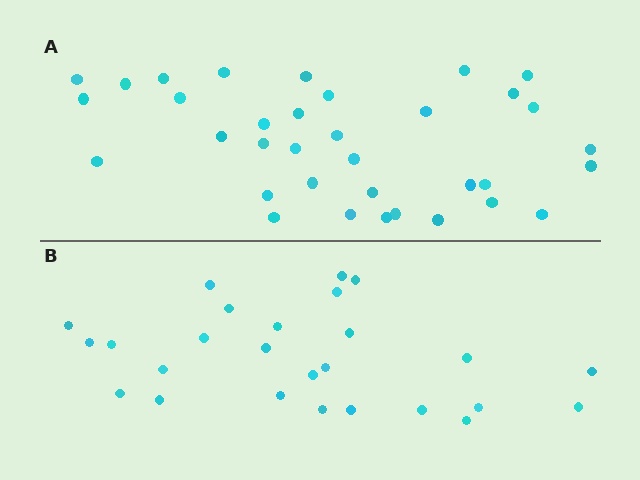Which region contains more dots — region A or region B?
Region A (the top region) has more dots.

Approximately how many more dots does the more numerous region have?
Region A has roughly 8 or so more dots than region B.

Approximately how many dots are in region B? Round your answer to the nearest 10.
About 30 dots. (The exact count is 26, which rounds to 30.)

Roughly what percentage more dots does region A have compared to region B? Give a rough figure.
About 35% more.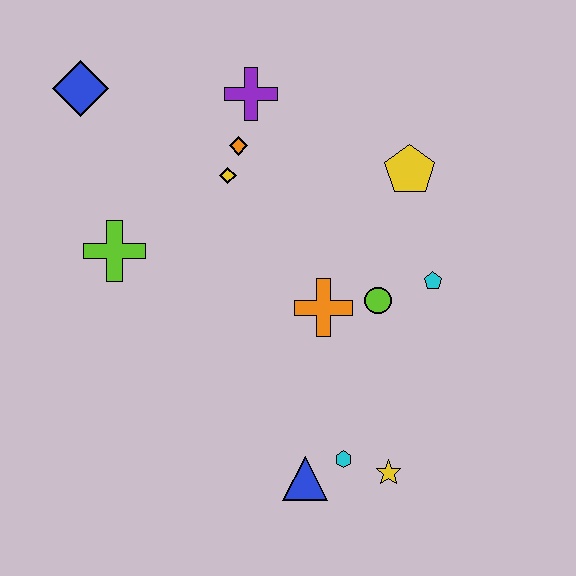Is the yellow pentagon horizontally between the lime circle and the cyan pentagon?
Yes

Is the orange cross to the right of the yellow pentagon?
No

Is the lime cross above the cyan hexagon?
Yes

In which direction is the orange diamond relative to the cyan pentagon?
The orange diamond is to the left of the cyan pentagon.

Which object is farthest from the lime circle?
The blue diamond is farthest from the lime circle.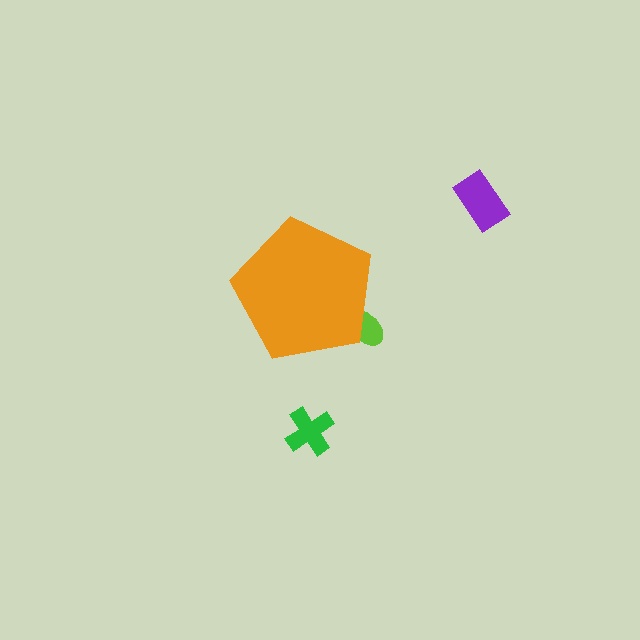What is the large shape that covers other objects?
An orange pentagon.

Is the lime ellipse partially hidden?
Yes, the lime ellipse is partially hidden behind the orange pentagon.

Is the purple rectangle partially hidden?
No, the purple rectangle is fully visible.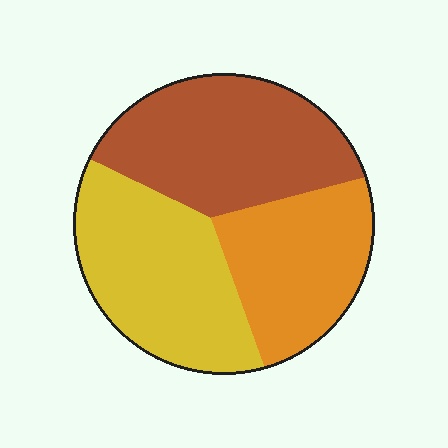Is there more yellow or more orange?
Yellow.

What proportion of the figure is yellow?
Yellow covers around 35% of the figure.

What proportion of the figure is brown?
Brown takes up about three eighths (3/8) of the figure.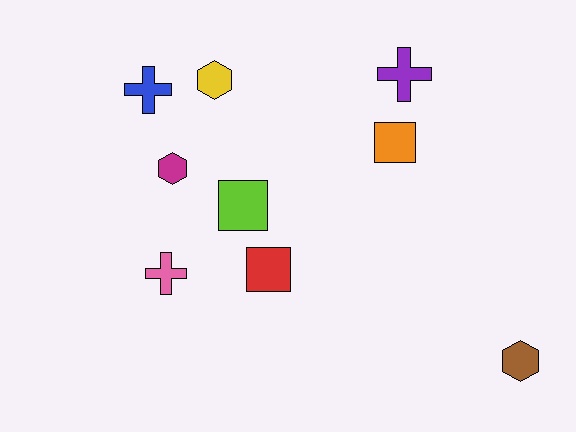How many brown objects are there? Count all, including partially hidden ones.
There is 1 brown object.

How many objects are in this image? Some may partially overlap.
There are 9 objects.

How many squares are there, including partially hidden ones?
There are 3 squares.